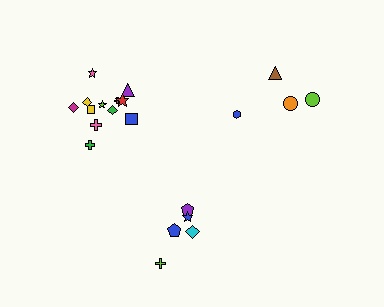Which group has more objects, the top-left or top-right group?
The top-left group.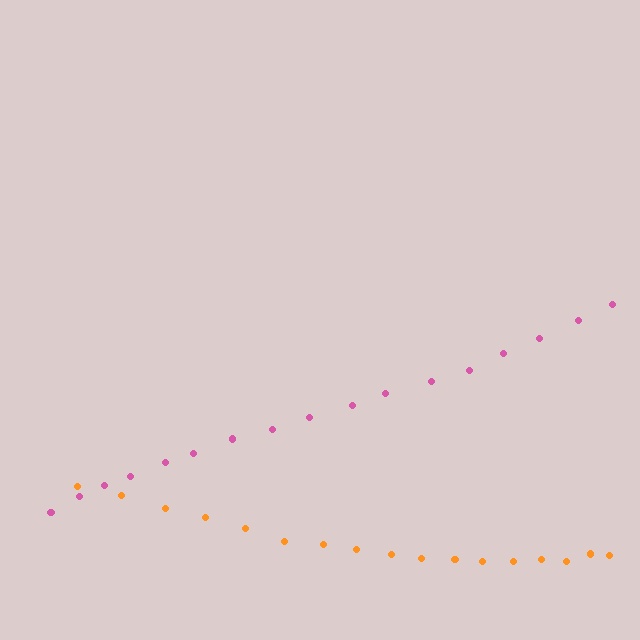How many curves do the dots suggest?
There are 2 distinct paths.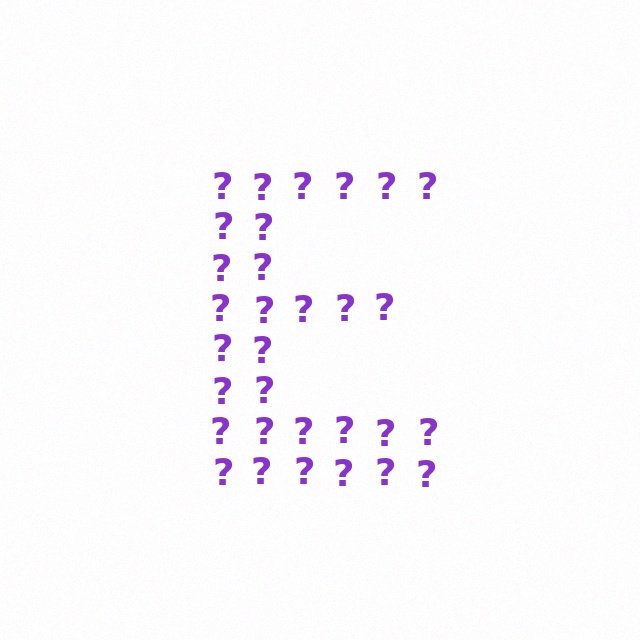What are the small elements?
The small elements are question marks.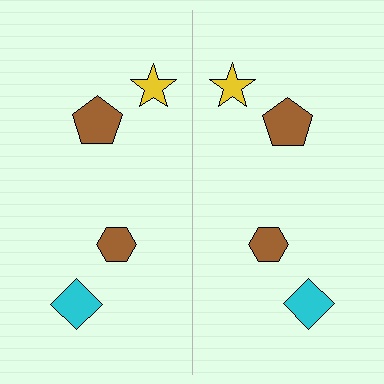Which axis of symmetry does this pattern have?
The pattern has a vertical axis of symmetry running through the center of the image.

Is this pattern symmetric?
Yes, this pattern has bilateral (reflection) symmetry.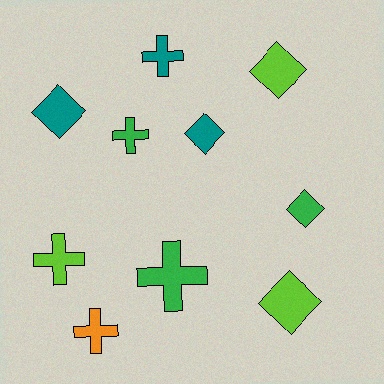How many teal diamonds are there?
There are 2 teal diamonds.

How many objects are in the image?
There are 10 objects.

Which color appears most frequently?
Lime, with 3 objects.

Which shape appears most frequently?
Cross, with 5 objects.